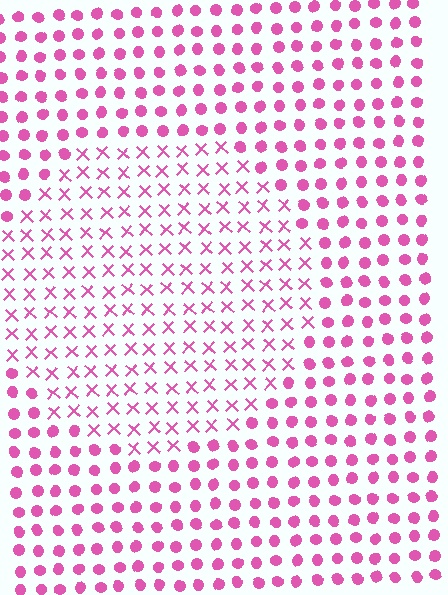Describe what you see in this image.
The image is filled with small pink elements arranged in a uniform grid. A circle-shaped region contains X marks, while the surrounding area contains circles. The boundary is defined purely by the change in element shape.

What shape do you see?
I see a circle.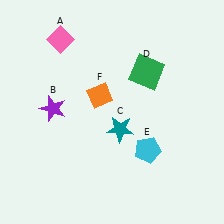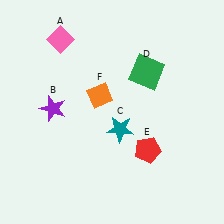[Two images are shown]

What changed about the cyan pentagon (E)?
In Image 1, E is cyan. In Image 2, it changed to red.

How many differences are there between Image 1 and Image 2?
There is 1 difference between the two images.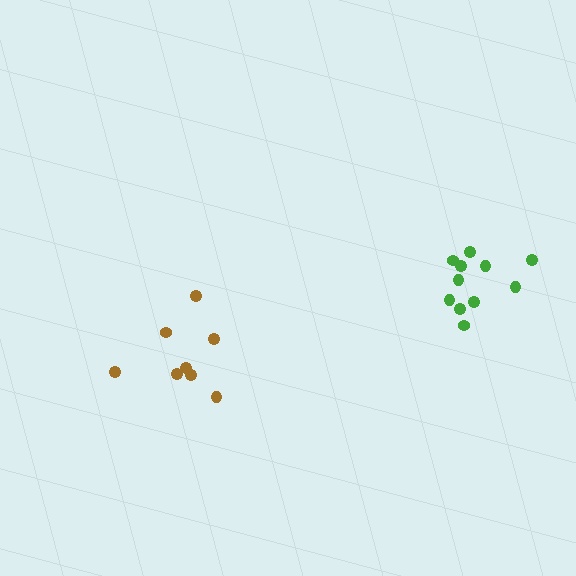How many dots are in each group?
Group 1: 8 dots, Group 2: 11 dots (19 total).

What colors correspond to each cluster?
The clusters are colored: brown, green.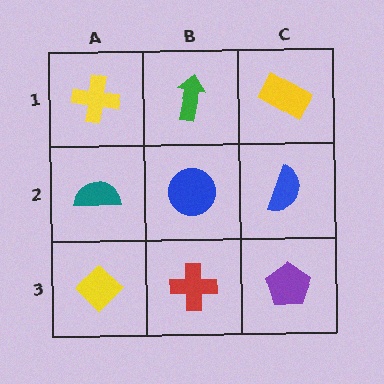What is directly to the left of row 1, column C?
A green arrow.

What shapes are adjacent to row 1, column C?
A blue semicircle (row 2, column C), a green arrow (row 1, column B).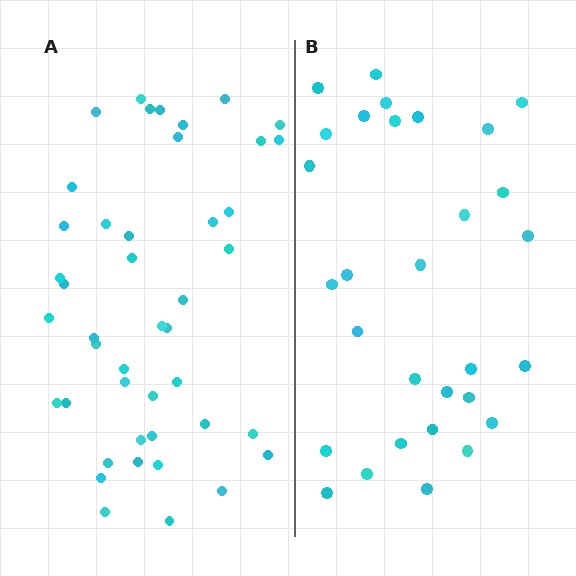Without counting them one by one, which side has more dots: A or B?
Region A (the left region) has more dots.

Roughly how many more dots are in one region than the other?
Region A has approximately 15 more dots than region B.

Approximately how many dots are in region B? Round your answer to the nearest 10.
About 30 dots.